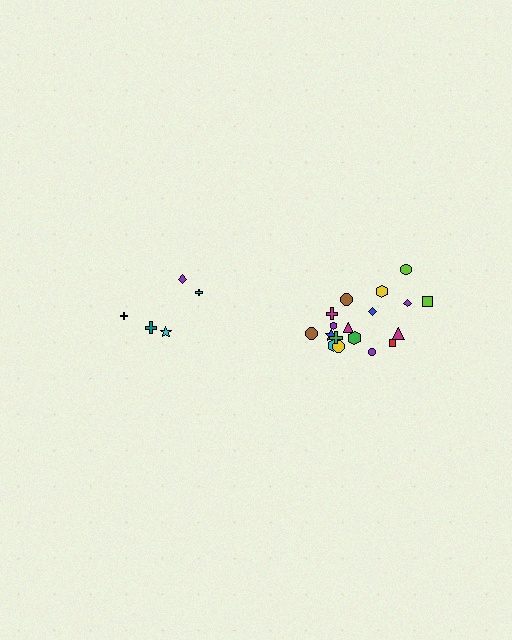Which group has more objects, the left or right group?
The right group.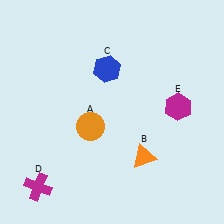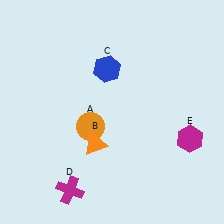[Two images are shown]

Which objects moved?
The objects that moved are: the orange triangle (B), the magenta cross (D), the magenta hexagon (E).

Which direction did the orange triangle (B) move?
The orange triangle (B) moved left.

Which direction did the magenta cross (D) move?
The magenta cross (D) moved right.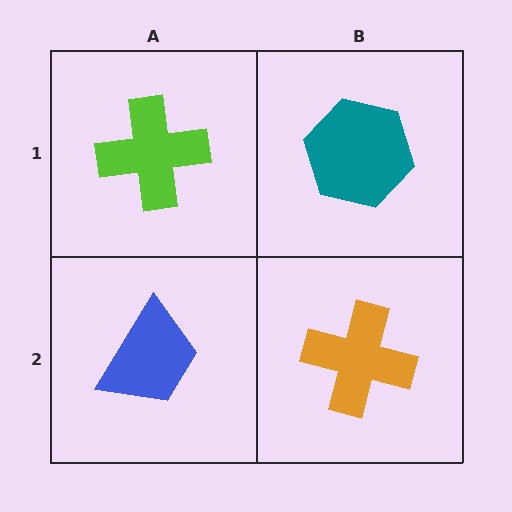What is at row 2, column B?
An orange cross.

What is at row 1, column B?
A teal hexagon.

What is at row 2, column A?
A blue trapezoid.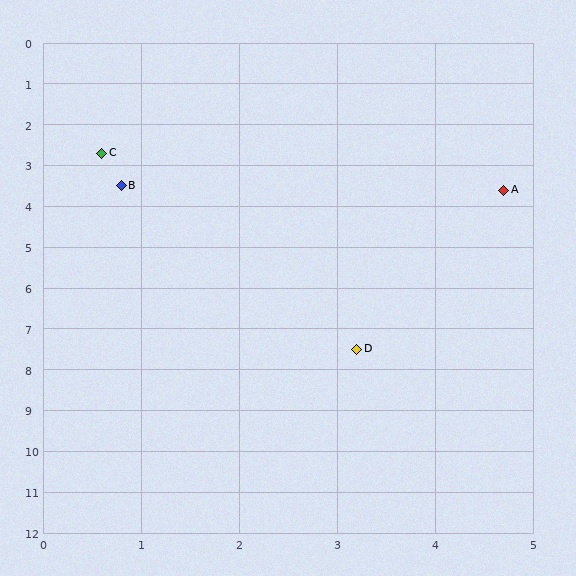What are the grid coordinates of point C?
Point C is at approximately (0.6, 2.7).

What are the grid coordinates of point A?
Point A is at approximately (4.7, 3.6).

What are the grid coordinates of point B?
Point B is at approximately (0.8, 3.5).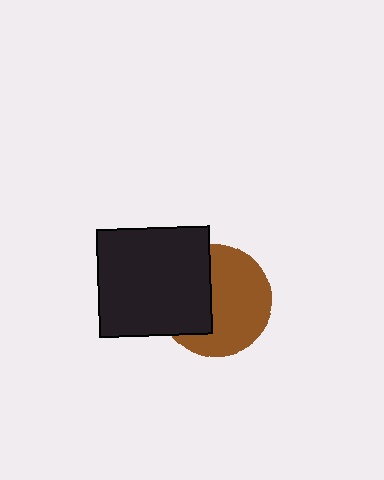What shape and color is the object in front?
The object in front is a black rectangle.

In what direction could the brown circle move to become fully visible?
The brown circle could move right. That would shift it out from behind the black rectangle entirely.